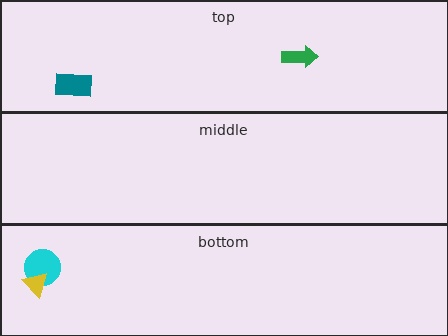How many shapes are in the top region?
2.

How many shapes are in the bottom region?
2.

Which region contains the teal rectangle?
The top region.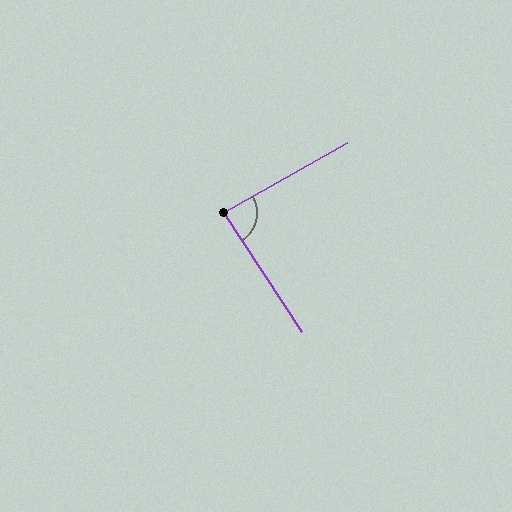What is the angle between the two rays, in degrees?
Approximately 87 degrees.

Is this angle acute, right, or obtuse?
It is approximately a right angle.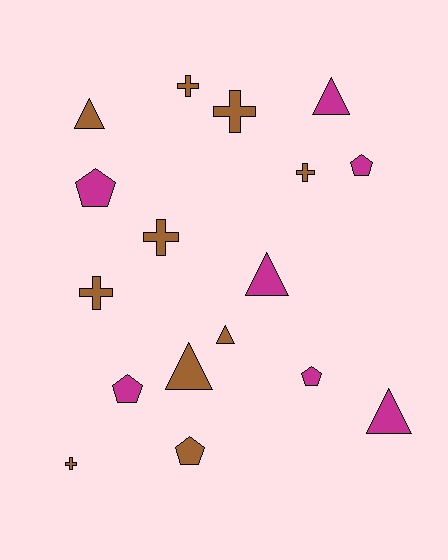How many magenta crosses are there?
There are no magenta crosses.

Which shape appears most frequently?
Cross, with 6 objects.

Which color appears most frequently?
Brown, with 10 objects.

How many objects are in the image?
There are 17 objects.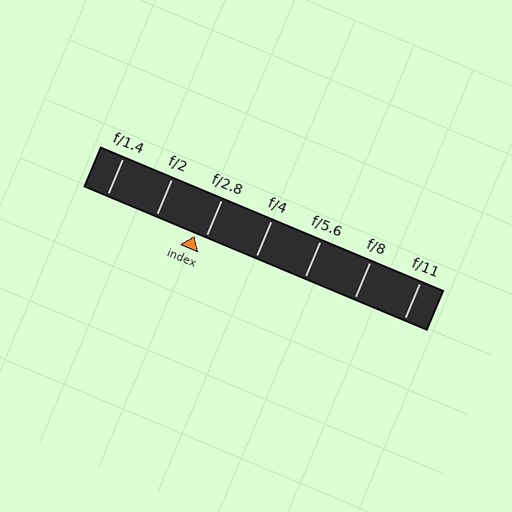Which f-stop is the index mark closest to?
The index mark is closest to f/2.8.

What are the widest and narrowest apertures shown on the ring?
The widest aperture shown is f/1.4 and the narrowest is f/11.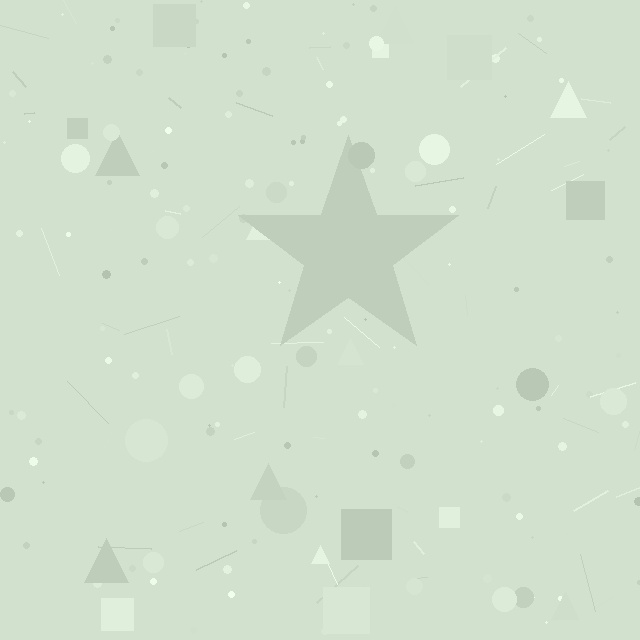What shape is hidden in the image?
A star is hidden in the image.